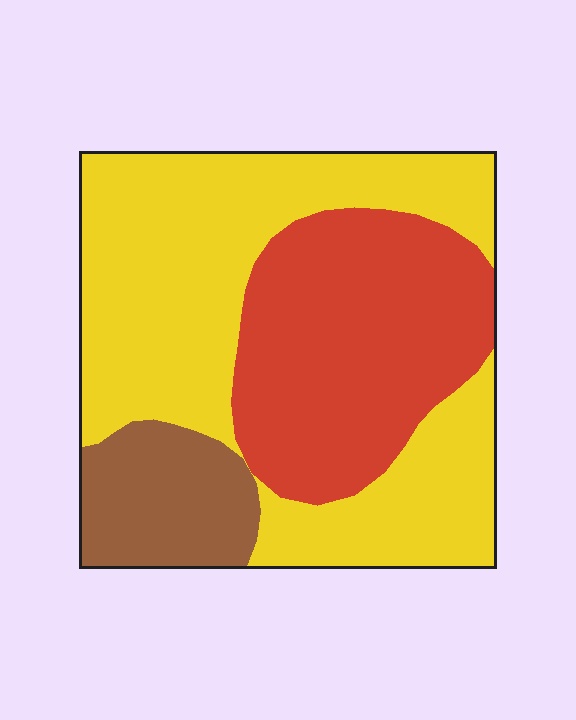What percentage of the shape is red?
Red takes up between a quarter and a half of the shape.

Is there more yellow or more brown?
Yellow.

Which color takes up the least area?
Brown, at roughly 15%.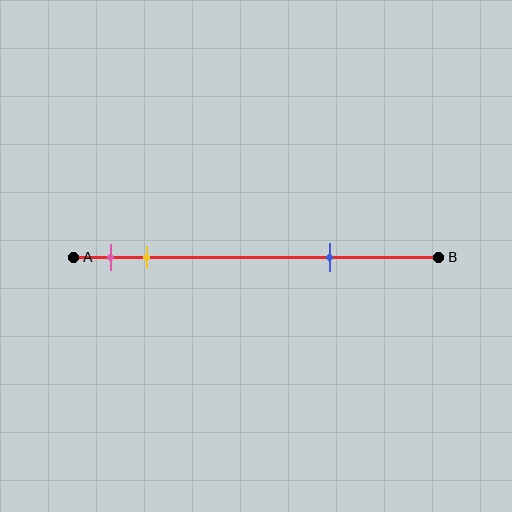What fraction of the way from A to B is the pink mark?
The pink mark is approximately 10% (0.1) of the way from A to B.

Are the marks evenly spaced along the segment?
No, the marks are not evenly spaced.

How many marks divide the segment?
There are 3 marks dividing the segment.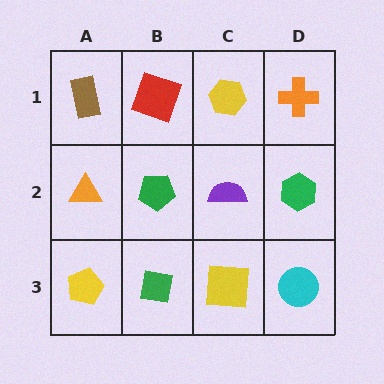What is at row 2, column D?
A green hexagon.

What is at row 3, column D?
A cyan circle.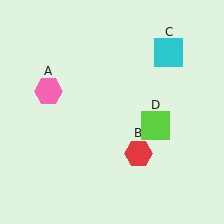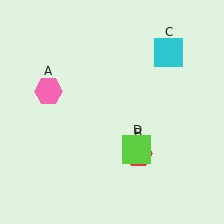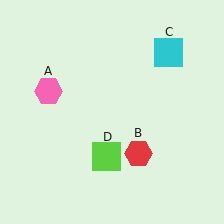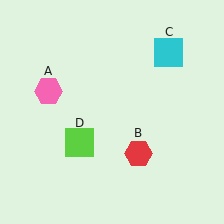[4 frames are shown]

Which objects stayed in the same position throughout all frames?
Pink hexagon (object A) and red hexagon (object B) and cyan square (object C) remained stationary.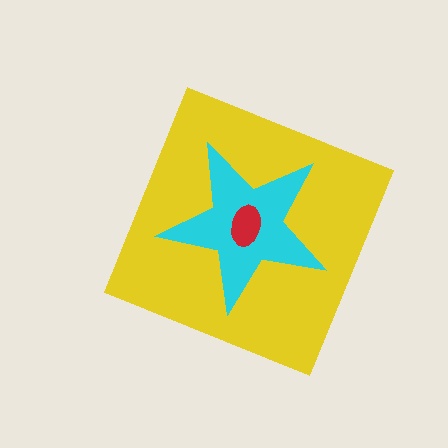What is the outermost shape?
The yellow diamond.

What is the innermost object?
The red ellipse.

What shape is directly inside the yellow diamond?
The cyan star.